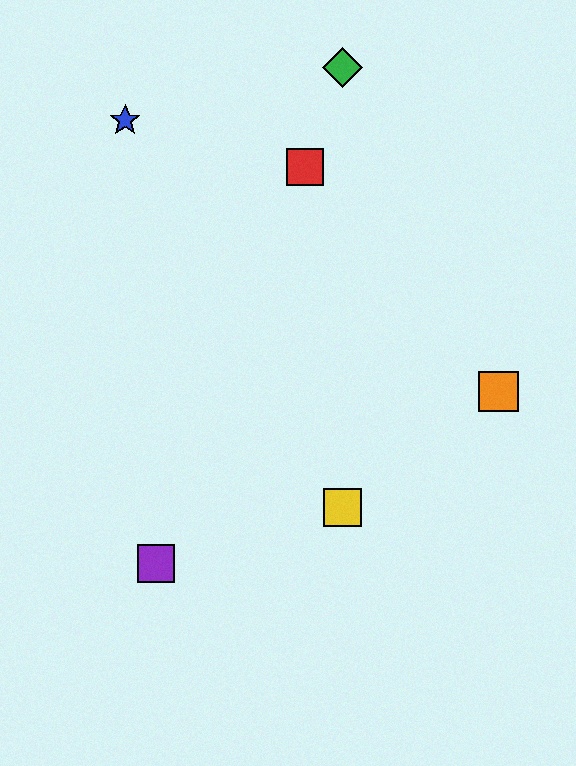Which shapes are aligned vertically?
The green diamond, the yellow square are aligned vertically.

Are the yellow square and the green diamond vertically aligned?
Yes, both are at x≈342.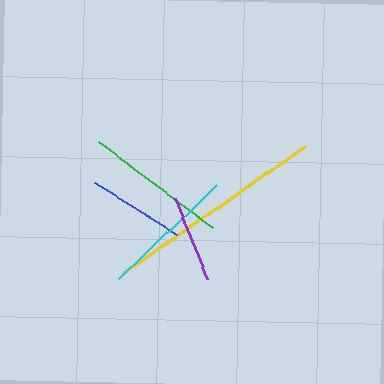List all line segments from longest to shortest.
From longest to shortest: yellow, green, cyan, blue, purple.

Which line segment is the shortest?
The purple line is the shortest at approximately 88 pixels.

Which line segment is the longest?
The yellow line is the longest at approximately 221 pixels.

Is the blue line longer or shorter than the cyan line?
The cyan line is longer than the blue line.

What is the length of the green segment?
The green segment is approximately 143 pixels long.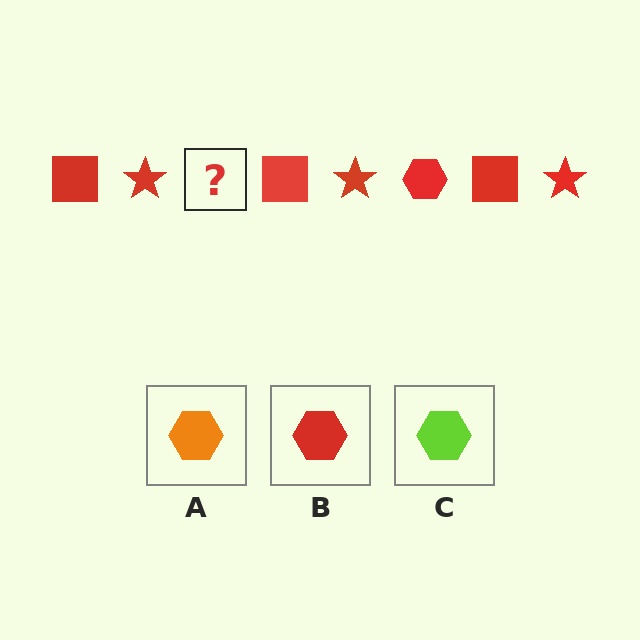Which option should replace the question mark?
Option B.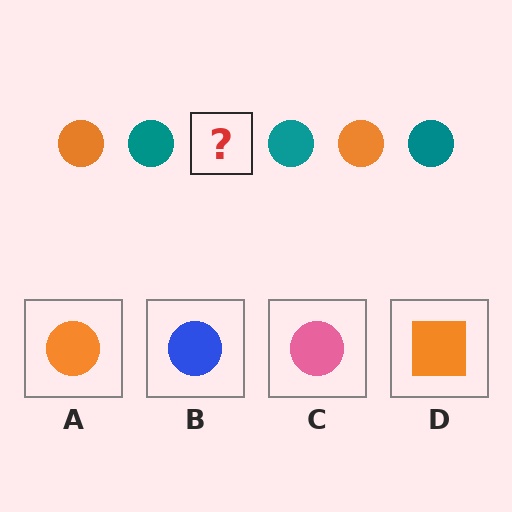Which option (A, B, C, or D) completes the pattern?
A.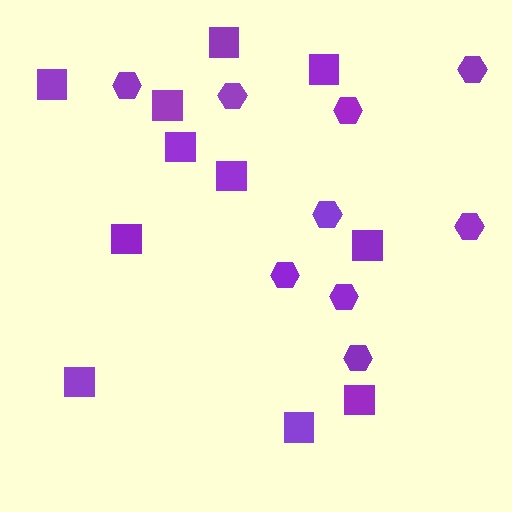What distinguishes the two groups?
There are 2 groups: one group of squares (11) and one group of hexagons (9).